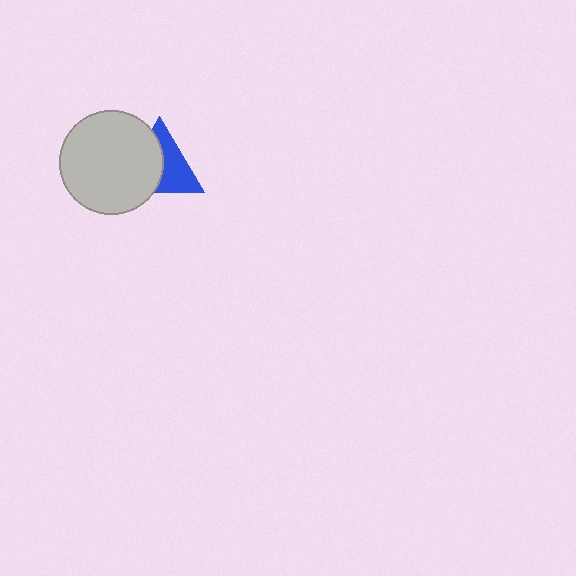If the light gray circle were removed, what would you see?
You would see the complete blue triangle.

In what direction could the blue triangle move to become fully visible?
The blue triangle could move right. That would shift it out from behind the light gray circle entirely.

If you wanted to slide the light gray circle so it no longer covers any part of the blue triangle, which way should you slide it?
Slide it left — that is the most direct way to separate the two shapes.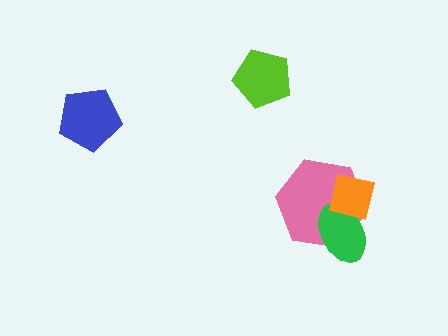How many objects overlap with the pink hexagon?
2 objects overlap with the pink hexagon.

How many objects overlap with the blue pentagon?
0 objects overlap with the blue pentagon.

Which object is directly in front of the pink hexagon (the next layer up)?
The green ellipse is directly in front of the pink hexagon.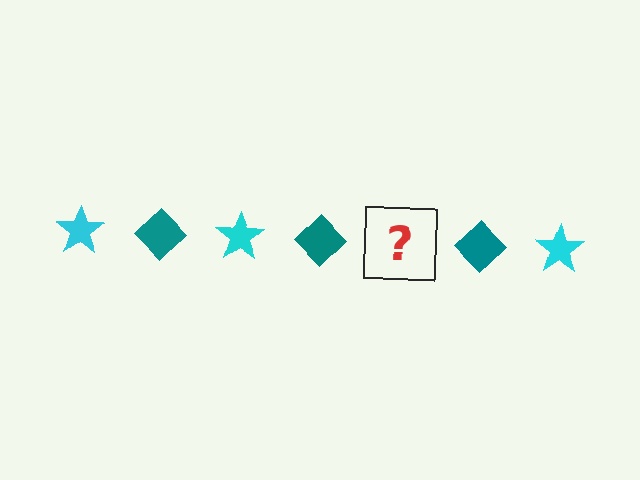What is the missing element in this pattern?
The missing element is a cyan star.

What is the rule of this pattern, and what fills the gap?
The rule is that the pattern alternates between cyan star and teal diamond. The gap should be filled with a cyan star.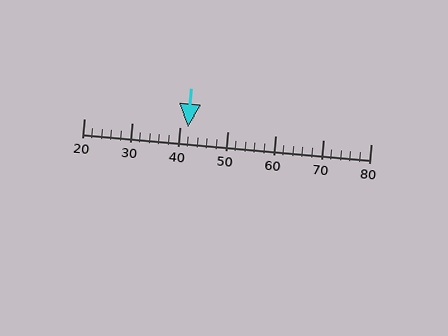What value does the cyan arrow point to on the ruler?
The cyan arrow points to approximately 42.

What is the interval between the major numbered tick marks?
The major tick marks are spaced 10 units apart.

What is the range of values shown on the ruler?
The ruler shows values from 20 to 80.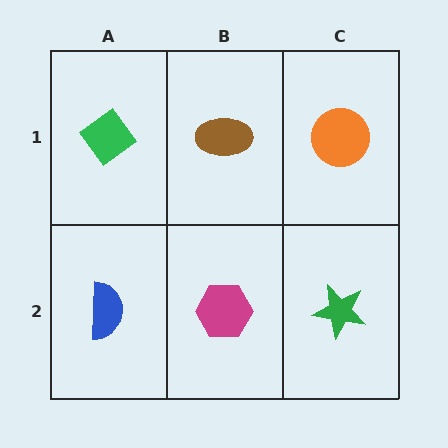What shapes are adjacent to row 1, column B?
A magenta hexagon (row 2, column B), a green diamond (row 1, column A), an orange circle (row 1, column C).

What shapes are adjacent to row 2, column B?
A brown ellipse (row 1, column B), a blue semicircle (row 2, column A), a green star (row 2, column C).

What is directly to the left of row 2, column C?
A magenta hexagon.